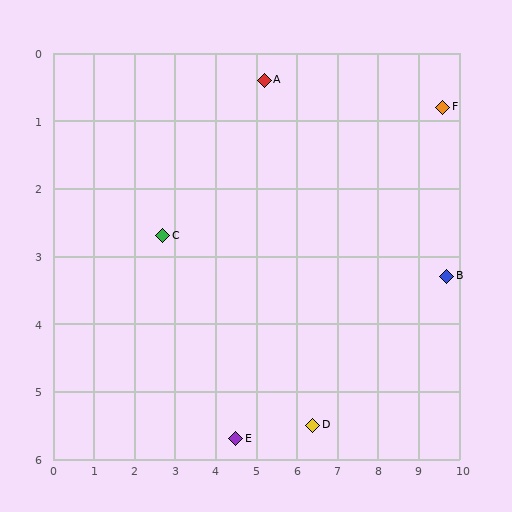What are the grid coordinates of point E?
Point E is at approximately (4.5, 5.7).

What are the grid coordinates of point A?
Point A is at approximately (5.2, 0.4).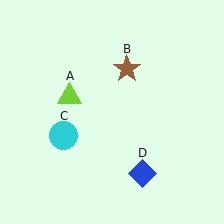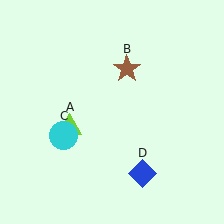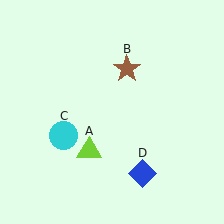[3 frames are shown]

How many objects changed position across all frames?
1 object changed position: lime triangle (object A).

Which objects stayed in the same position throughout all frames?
Brown star (object B) and cyan circle (object C) and blue diamond (object D) remained stationary.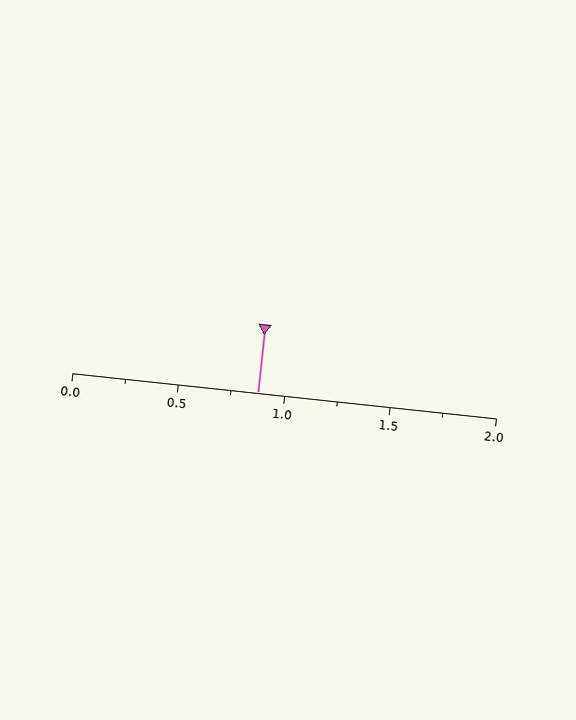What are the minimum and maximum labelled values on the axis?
The axis runs from 0.0 to 2.0.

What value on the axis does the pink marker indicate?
The marker indicates approximately 0.88.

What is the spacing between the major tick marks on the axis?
The major ticks are spaced 0.5 apart.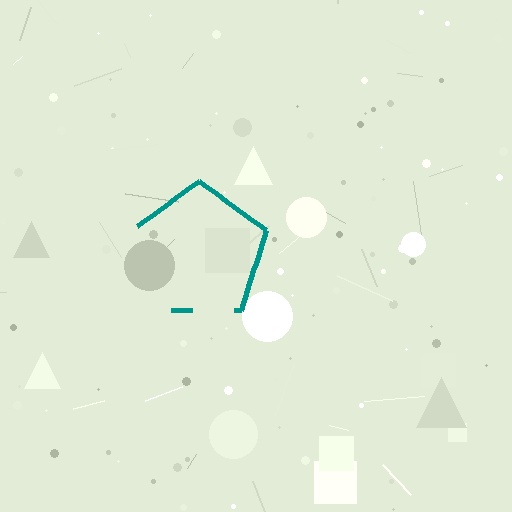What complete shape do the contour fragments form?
The contour fragments form a pentagon.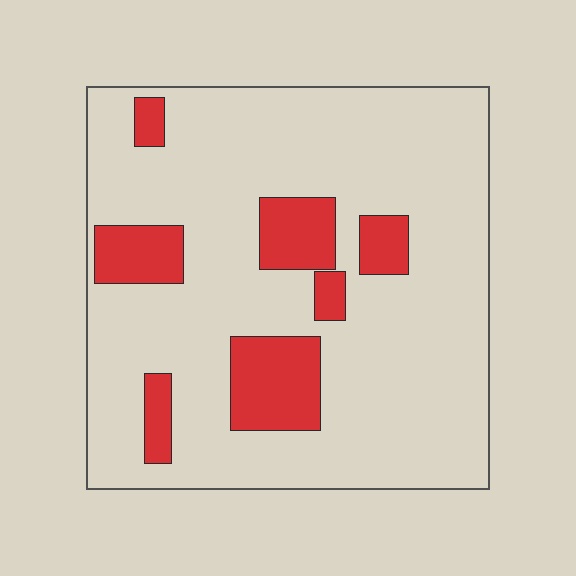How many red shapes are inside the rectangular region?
7.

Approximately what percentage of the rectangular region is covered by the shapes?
Approximately 15%.